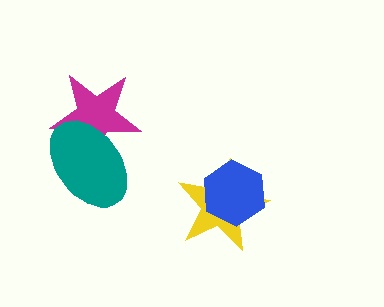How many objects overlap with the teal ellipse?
1 object overlaps with the teal ellipse.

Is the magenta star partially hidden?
Yes, it is partially covered by another shape.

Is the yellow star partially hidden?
Yes, it is partially covered by another shape.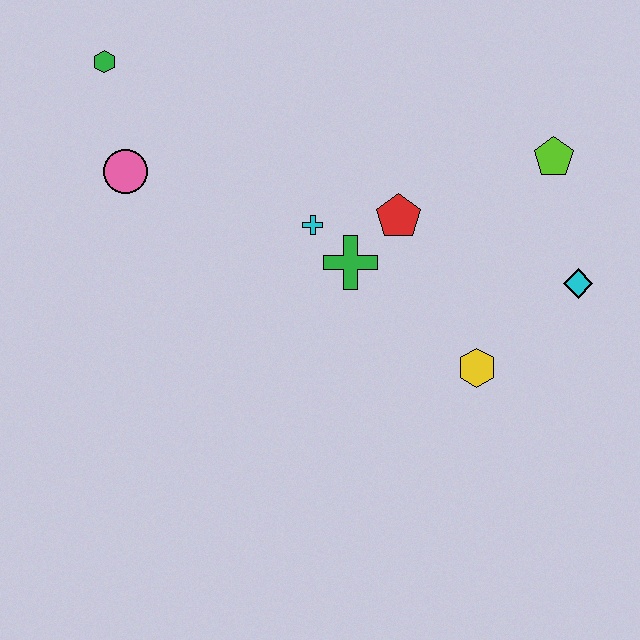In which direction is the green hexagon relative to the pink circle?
The green hexagon is above the pink circle.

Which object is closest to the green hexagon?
The pink circle is closest to the green hexagon.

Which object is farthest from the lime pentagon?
The green hexagon is farthest from the lime pentagon.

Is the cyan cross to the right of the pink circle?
Yes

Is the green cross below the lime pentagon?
Yes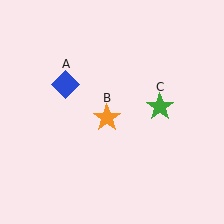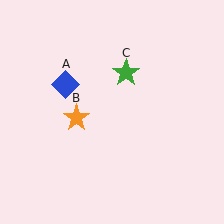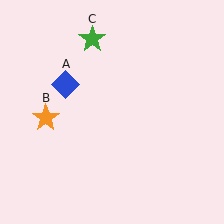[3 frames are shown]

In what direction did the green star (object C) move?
The green star (object C) moved up and to the left.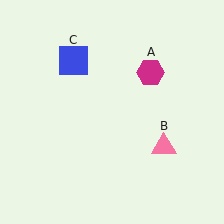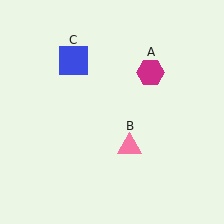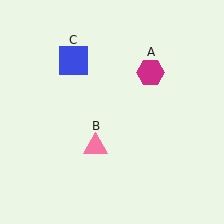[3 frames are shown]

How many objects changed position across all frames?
1 object changed position: pink triangle (object B).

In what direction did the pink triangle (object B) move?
The pink triangle (object B) moved left.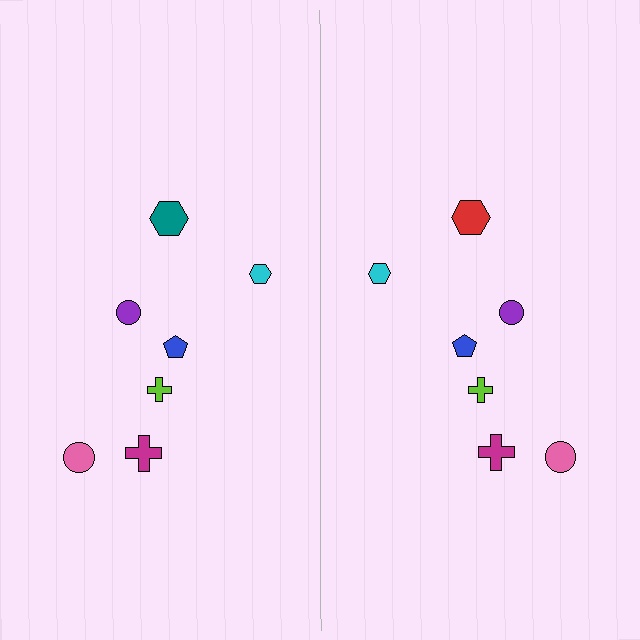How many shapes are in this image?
There are 14 shapes in this image.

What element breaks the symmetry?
The red hexagon on the right side breaks the symmetry — its mirror counterpart is teal.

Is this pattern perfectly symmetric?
No, the pattern is not perfectly symmetric. The red hexagon on the right side breaks the symmetry — its mirror counterpart is teal.